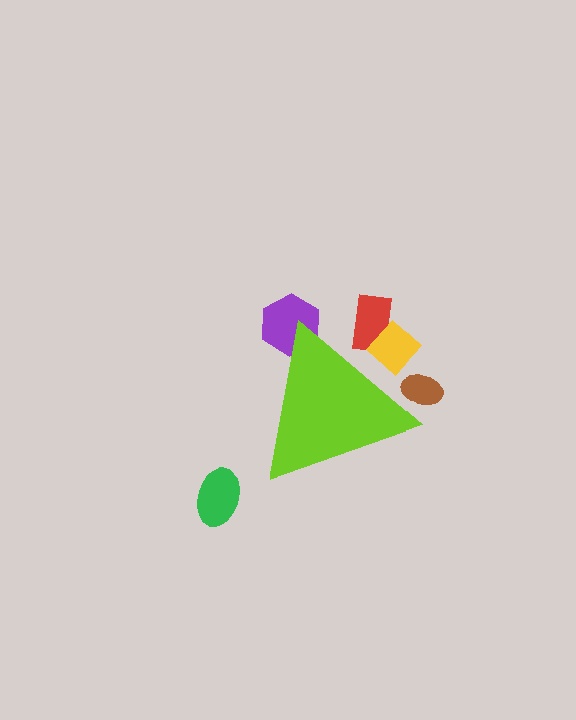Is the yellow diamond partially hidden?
Yes, the yellow diamond is partially hidden behind the lime triangle.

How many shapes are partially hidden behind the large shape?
4 shapes are partially hidden.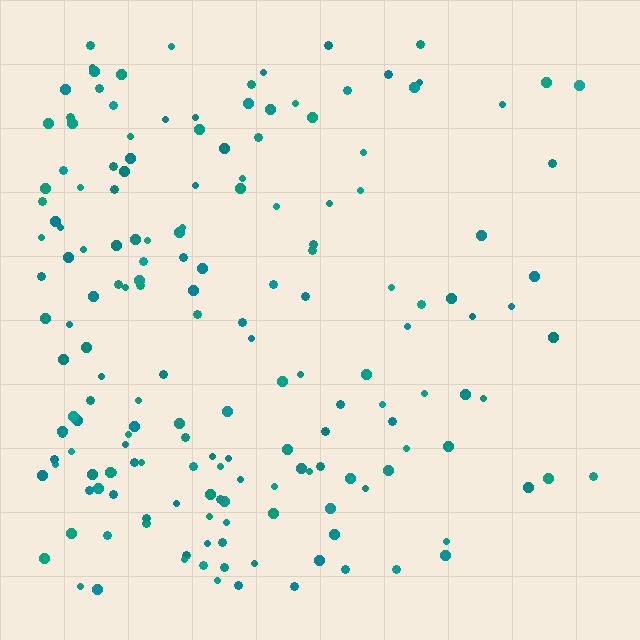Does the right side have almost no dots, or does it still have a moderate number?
Still a moderate number, just noticeably fewer than the left.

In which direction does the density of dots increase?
From right to left, with the left side densest.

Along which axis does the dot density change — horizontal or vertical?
Horizontal.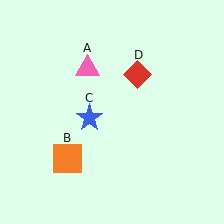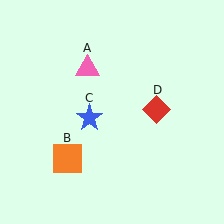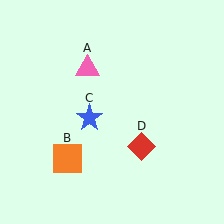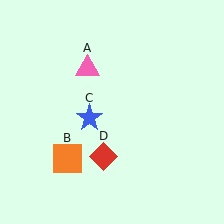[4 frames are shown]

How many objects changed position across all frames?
1 object changed position: red diamond (object D).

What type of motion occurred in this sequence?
The red diamond (object D) rotated clockwise around the center of the scene.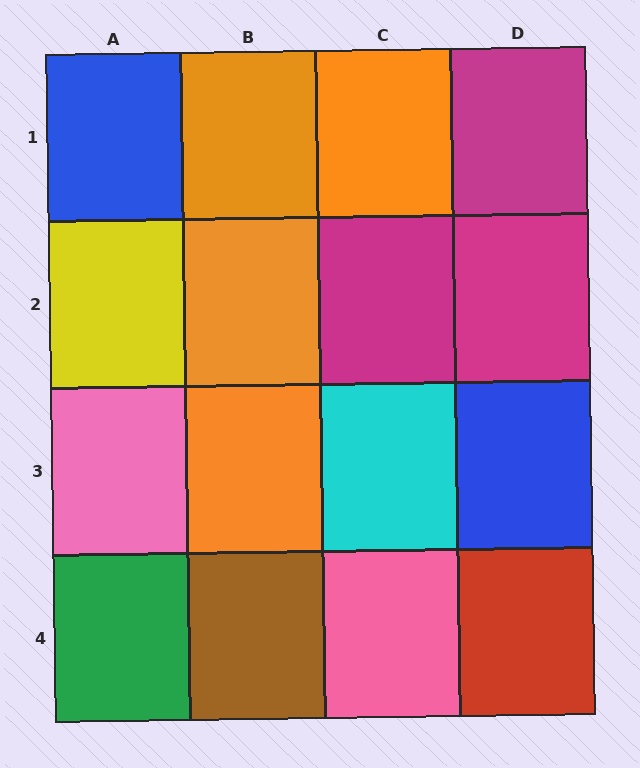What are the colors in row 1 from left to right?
Blue, orange, orange, magenta.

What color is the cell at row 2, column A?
Yellow.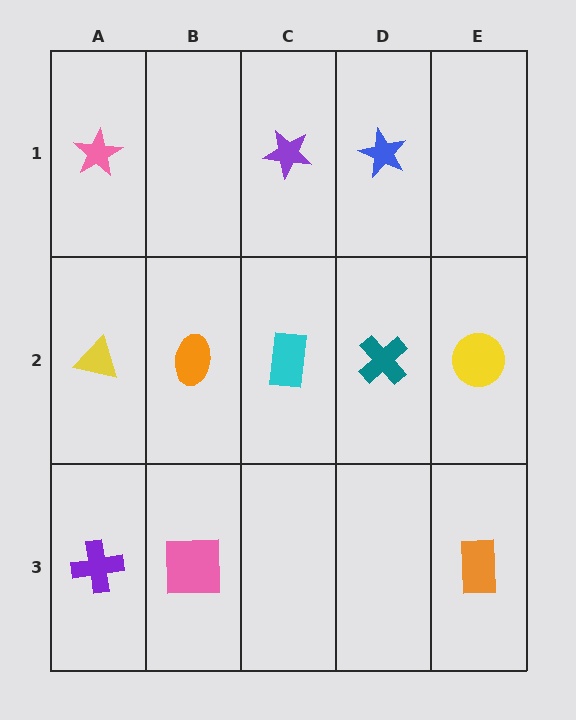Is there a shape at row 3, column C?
No, that cell is empty.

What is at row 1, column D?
A blue star.